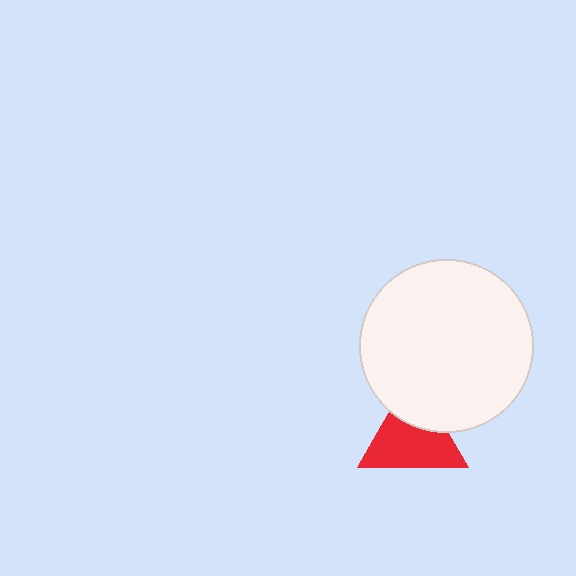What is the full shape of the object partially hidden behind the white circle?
The partially hidden object is a red triangle.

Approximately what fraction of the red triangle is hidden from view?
Roughly 32% of the red triangle is hidden behind the white circle.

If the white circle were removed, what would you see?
You would see the complete red triangle.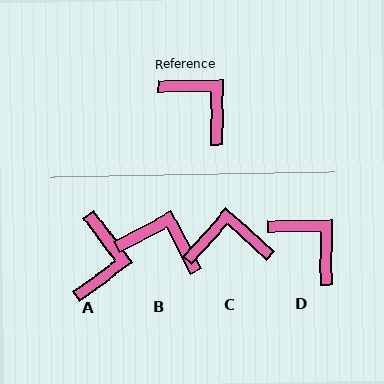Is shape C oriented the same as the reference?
No, it is off by about 48 degrees.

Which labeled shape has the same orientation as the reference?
D.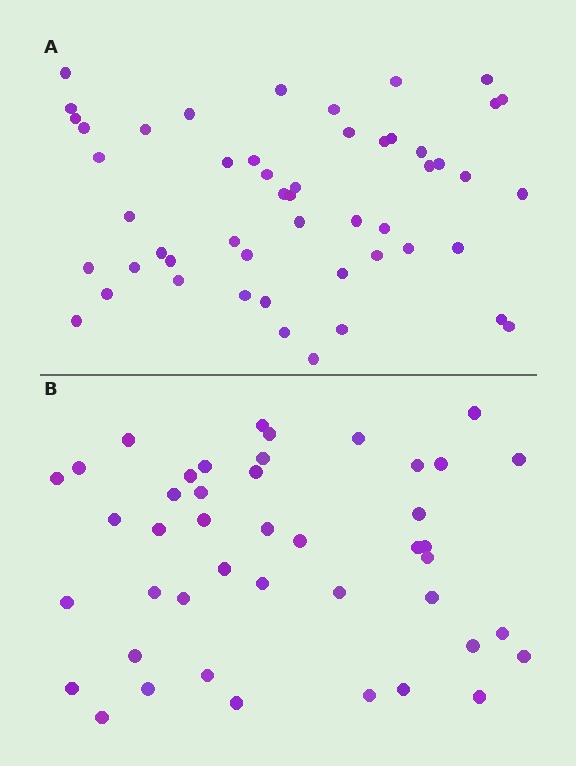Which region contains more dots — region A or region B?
Region A (the top region) has more dots.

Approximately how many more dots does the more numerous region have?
Region A has roughly 8 or so more dots than region B.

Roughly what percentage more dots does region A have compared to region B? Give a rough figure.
About 15% more.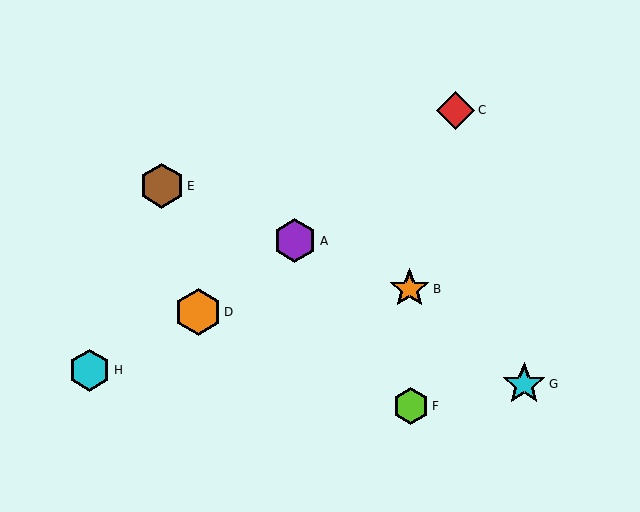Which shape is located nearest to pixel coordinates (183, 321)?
The orange hexagon (labeled D) at (198, 312) is nearest to that location.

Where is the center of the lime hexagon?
The center of the lime hexagon is at (411, 406).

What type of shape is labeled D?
Shape D is an orange hexagon.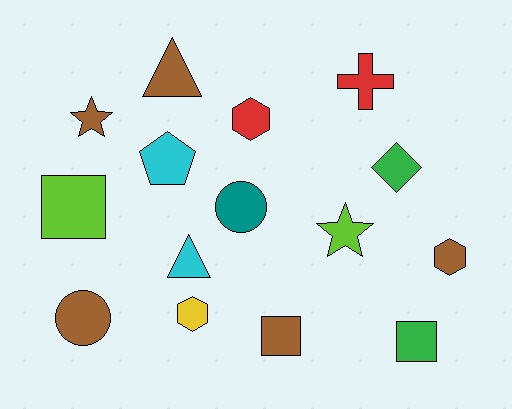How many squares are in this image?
There are 3 squares.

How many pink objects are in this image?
There are no pink objects.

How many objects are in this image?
There are 15 objects.